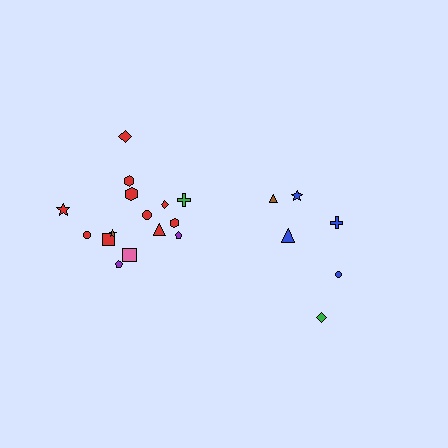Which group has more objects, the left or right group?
The left group.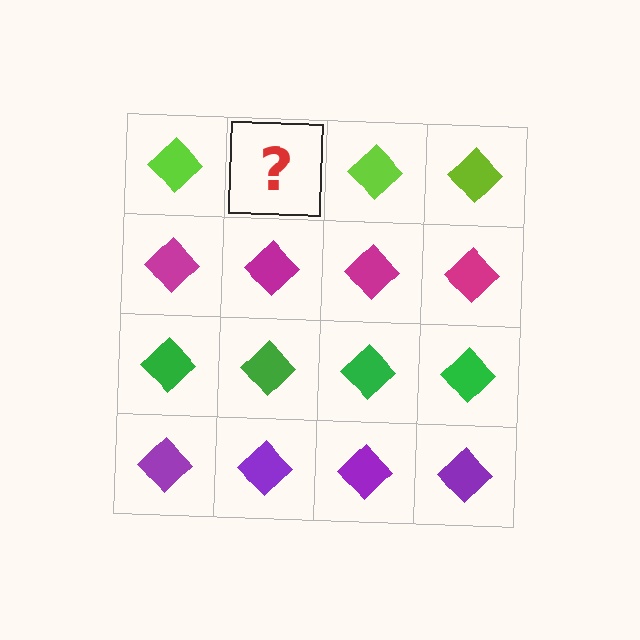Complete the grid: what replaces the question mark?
The question mark should be replaced with a lime diamond.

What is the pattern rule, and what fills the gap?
The rule is that each row has a consistent color. The gap should be filled with a lime diamond.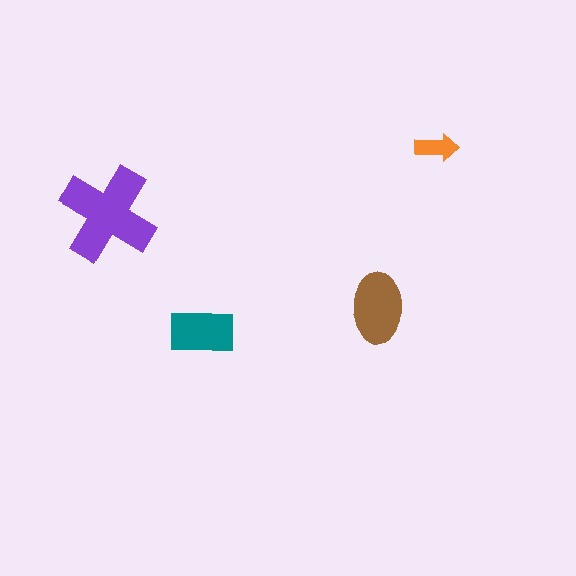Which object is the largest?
The purple cross.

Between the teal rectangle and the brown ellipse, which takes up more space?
The brown ellipse.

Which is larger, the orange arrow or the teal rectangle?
The teal rectangle.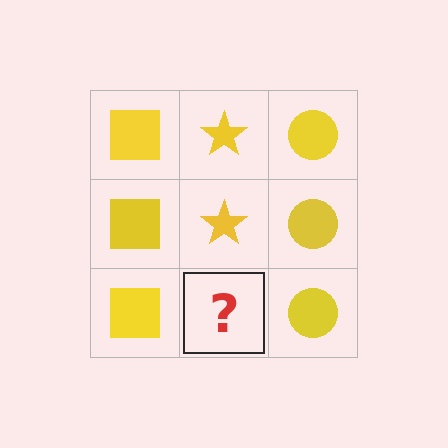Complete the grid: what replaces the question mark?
The question mark should be replaced with a yellow star.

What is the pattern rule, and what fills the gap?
The rule is that each column has a consistent shape. The gap should be filled with a yellow star.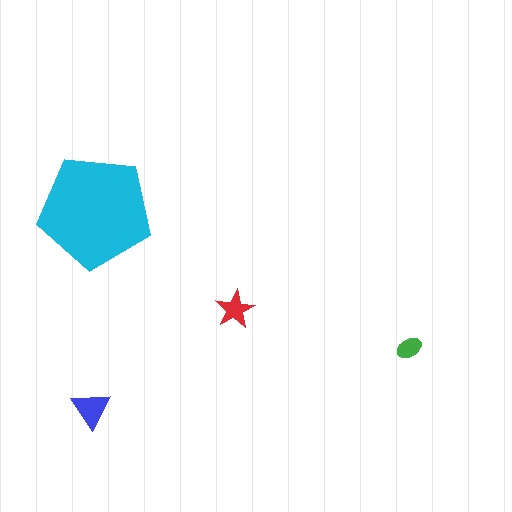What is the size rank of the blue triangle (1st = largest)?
2nd.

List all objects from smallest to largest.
The green ellipse, the red star, the blue triangle, the cyan pentagon.